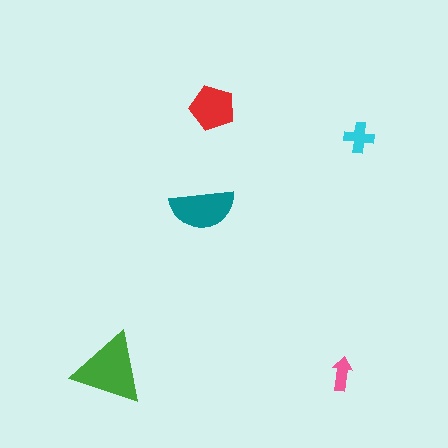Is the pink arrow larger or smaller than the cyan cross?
Smaller.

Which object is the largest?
The green triangle.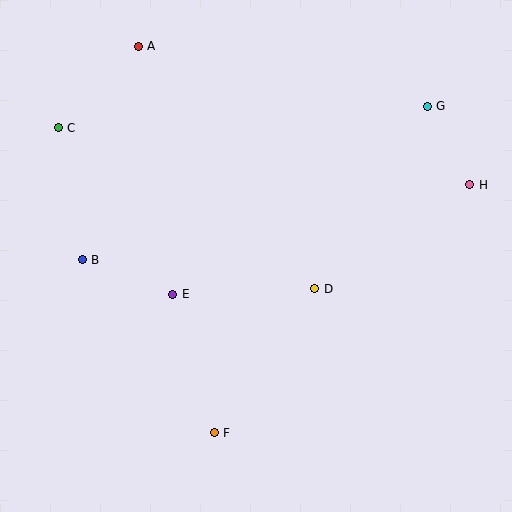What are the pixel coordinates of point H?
Point H is at (470, 185).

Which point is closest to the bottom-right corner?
Point D is closest to the bottom-right corner.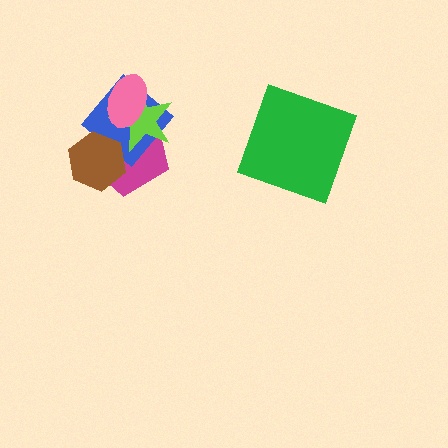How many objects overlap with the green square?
0 objects overlap with the green square.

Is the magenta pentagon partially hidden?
Yes, it is partially covered by another shape.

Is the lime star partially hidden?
Yes, it is partially covered by another shape.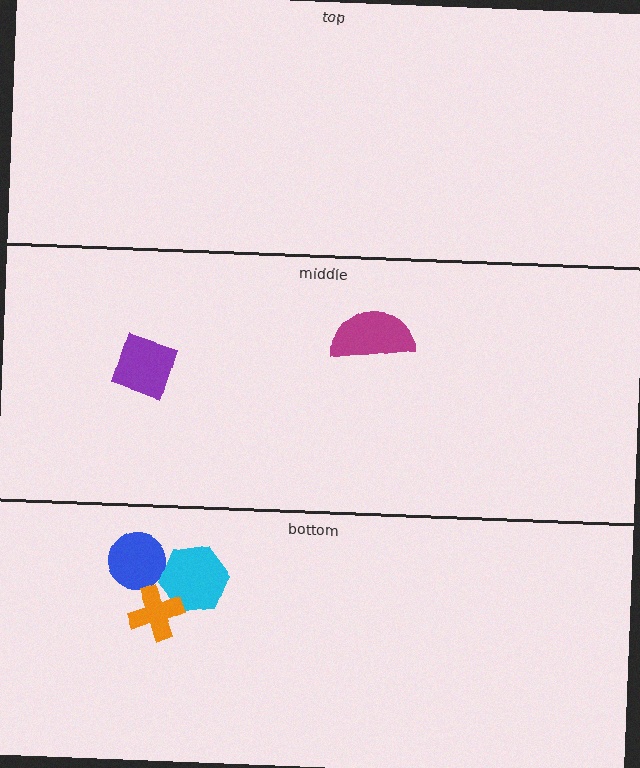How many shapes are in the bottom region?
3.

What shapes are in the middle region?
The purple square, the magenta semicircle.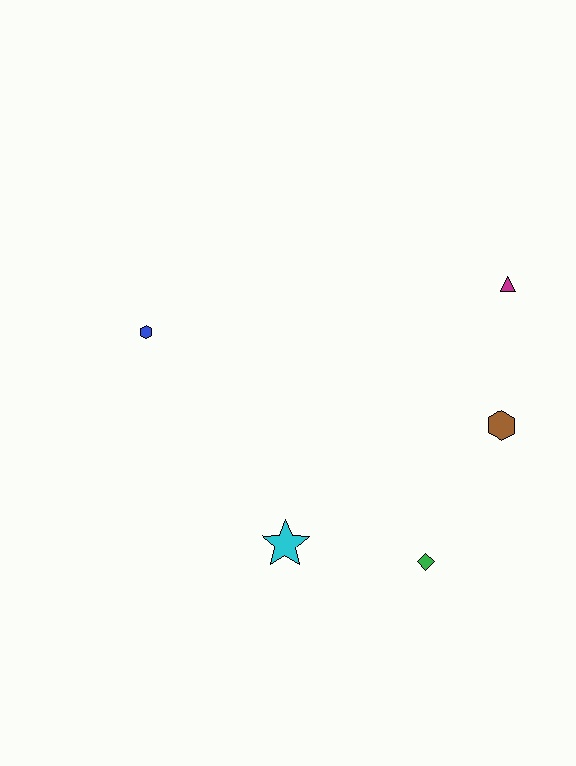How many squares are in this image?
There are no squares.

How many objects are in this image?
There are 5 objects.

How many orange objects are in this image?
There are no orange objects.